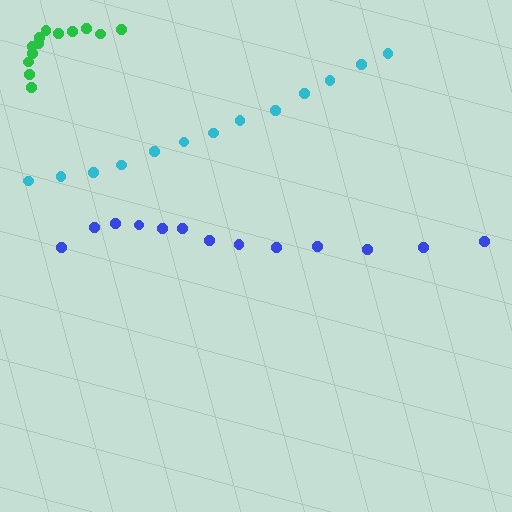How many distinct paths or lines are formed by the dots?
There are 3 distinct paths.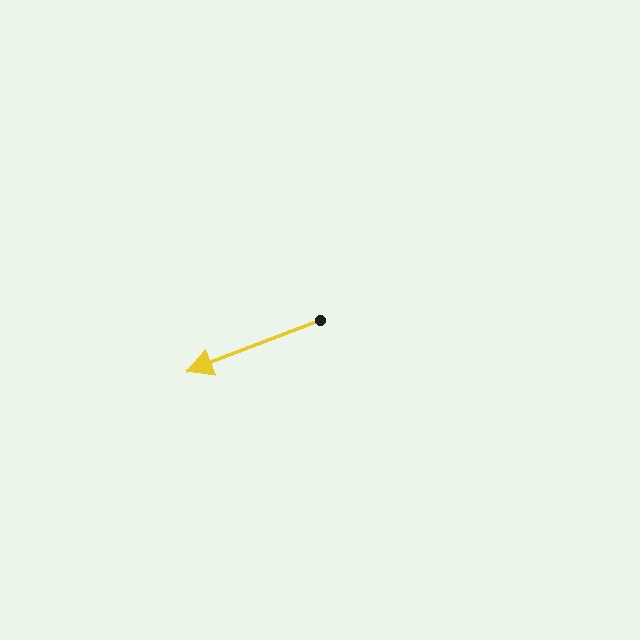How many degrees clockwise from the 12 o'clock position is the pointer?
Approximately 249 degrees.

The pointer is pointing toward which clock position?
Roughly 8 o'clock.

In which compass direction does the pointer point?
West.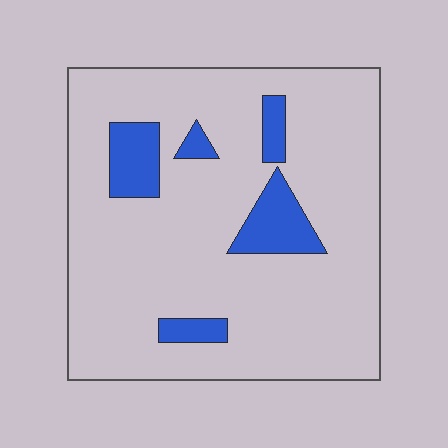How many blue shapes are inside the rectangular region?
5.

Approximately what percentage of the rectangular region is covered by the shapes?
Approximately 15%.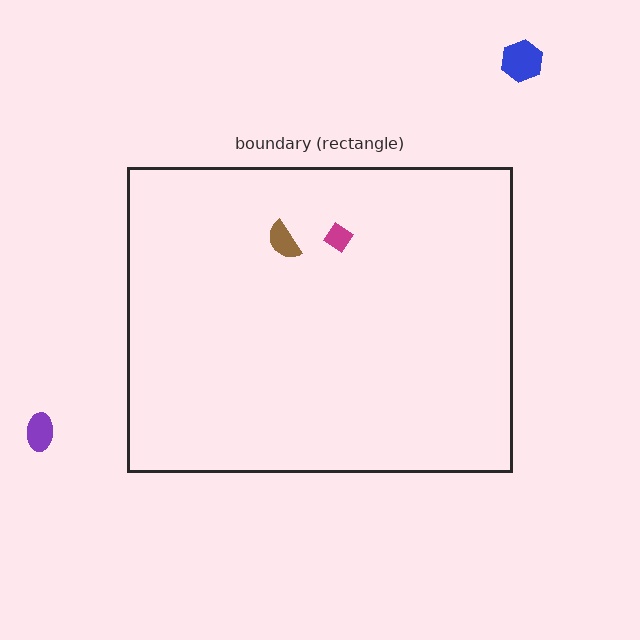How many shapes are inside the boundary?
2 inside, 2 outside.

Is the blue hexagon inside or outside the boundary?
Outside.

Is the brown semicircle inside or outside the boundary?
Inside.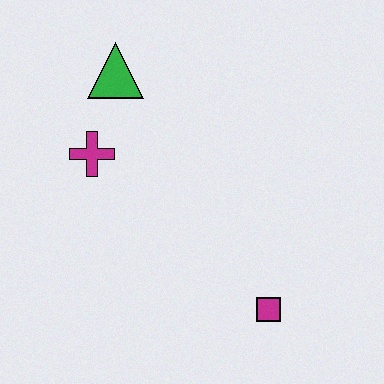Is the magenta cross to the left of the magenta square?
Yes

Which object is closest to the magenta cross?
The green triangle is closest to the magenta cross.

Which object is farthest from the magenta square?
The green triangle is farthest from the magenta square.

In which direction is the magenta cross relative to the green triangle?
The magenta cross is below the green triangle.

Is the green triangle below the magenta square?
No